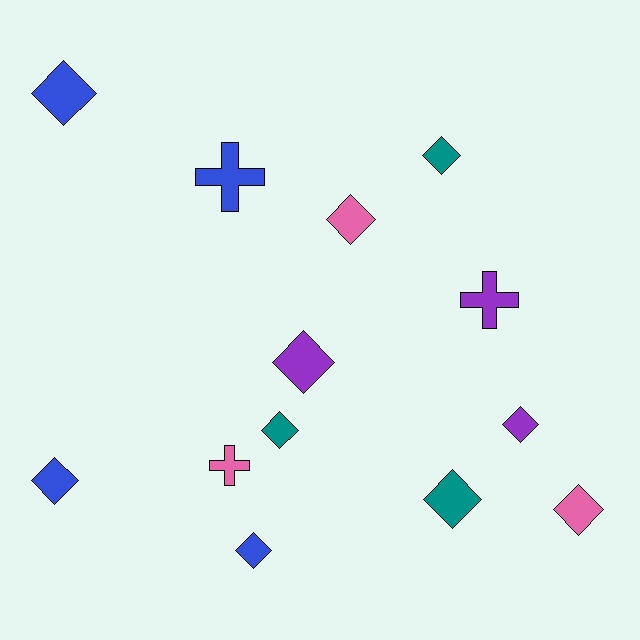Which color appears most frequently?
Blue, with 4 objects.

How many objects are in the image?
There are 13 objects.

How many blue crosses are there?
There is 1 blue cross.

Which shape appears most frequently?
Diamond, with 10 objects.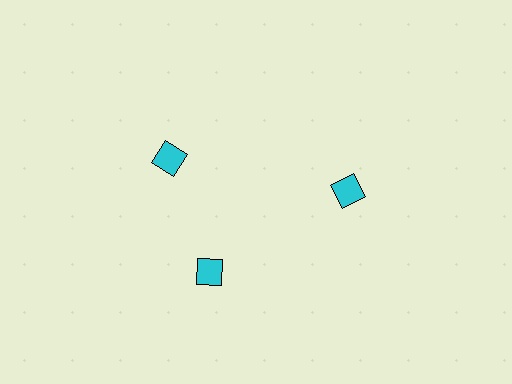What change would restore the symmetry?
The symmetry would be restored by rotating it back into even spacing with its neighbors so that all 3 squares sit at equal angles and equal distance from the center.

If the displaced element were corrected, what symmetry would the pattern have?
It would have 3-fold rotational symmetry — the pattern would map onto itself every 120 degrees.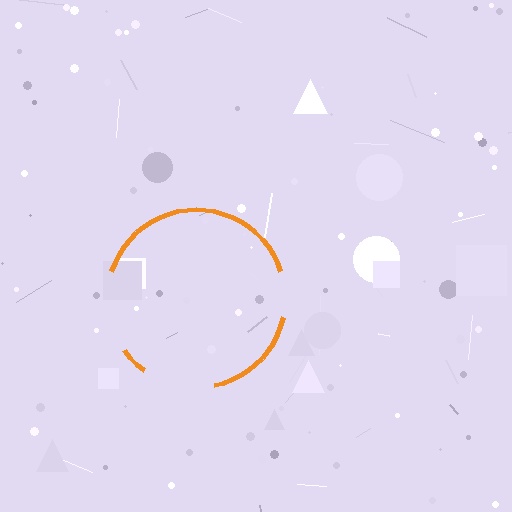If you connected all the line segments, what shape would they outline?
They would outline a circle.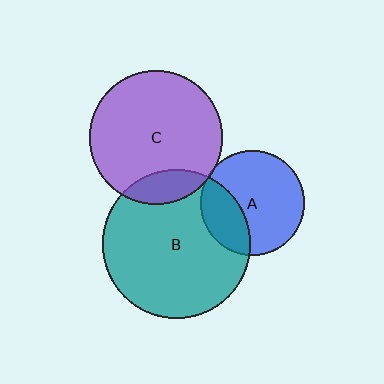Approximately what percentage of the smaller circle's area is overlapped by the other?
Approximately 15%.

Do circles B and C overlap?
Yes.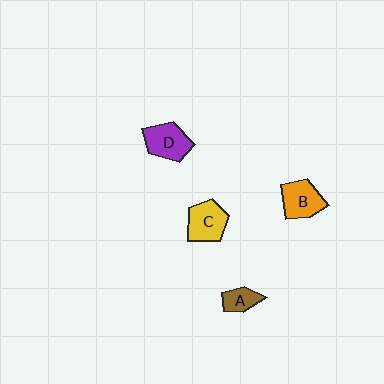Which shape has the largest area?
Shape C (yellow).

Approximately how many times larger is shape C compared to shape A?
Approximately 1.8 times.